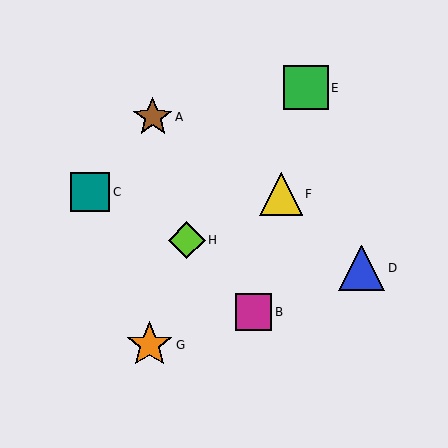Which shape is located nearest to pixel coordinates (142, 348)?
The orange star (labeled G) at (149, 345) is nearest to that location.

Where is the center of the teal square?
The center of the teal square is at (90, 192).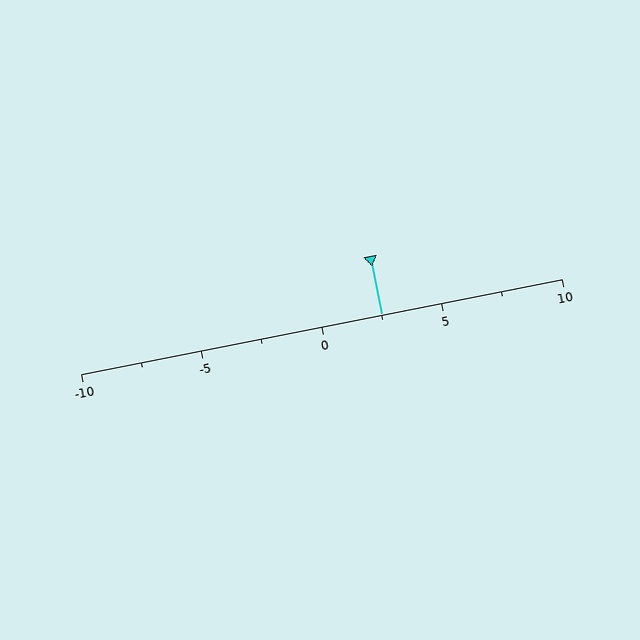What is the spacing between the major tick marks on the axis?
The major ticks are spaced 5 apart.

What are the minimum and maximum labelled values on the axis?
The axis runs from -10 to 10.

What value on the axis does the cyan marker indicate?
The marker indicates approximately 2.5.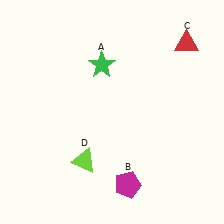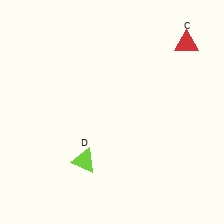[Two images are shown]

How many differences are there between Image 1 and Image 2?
There are 2 differences between the two images.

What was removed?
The magenta pentagon (B), the green star (A) were removed in Image 2.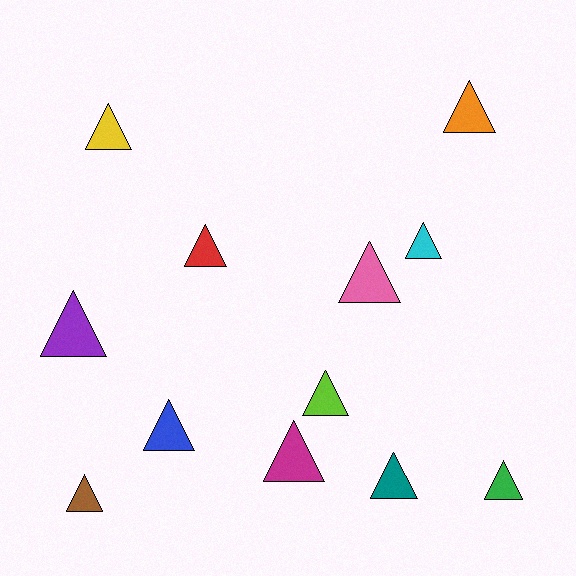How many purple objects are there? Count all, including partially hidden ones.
There is 1 purple object.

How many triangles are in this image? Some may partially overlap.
There are 12 triangles.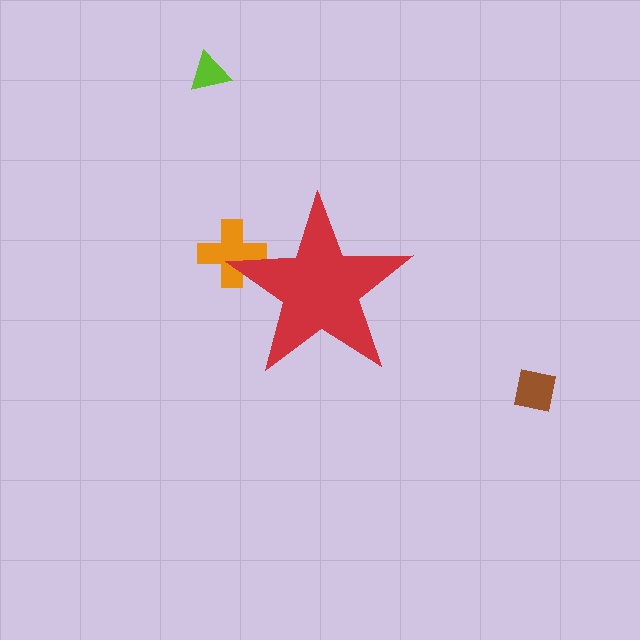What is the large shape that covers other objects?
A red star.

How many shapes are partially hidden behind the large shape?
1 shape is partially hidden.